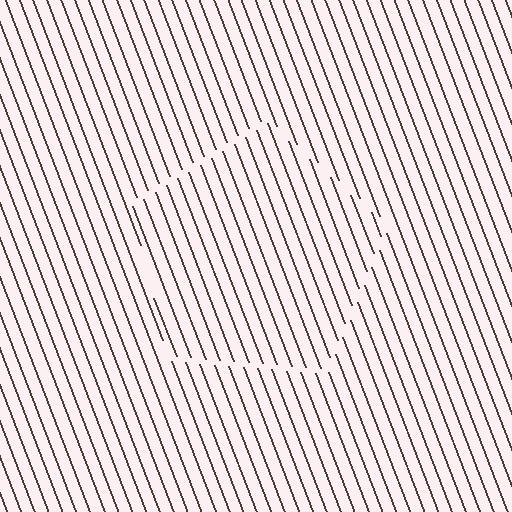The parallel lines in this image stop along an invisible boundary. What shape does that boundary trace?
An illusory pentagon. The interior of the shape contains the same grating, shifted by half a period — the contour is defined by the phase discontinuity where line-ends from the inner and outer gratings abut.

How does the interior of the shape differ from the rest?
The interior of the shape contains the same grating, shifted by half a period — the contour is defined by the phase discontinuity where line-ends from the inner and outer gratings abut.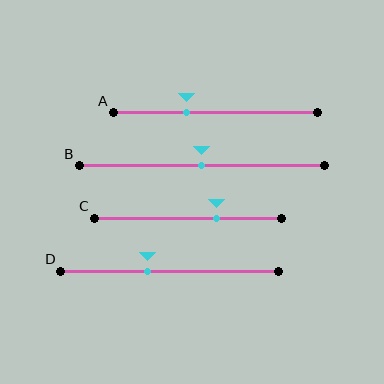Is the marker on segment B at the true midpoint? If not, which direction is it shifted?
Yes, the marker on segment B is at the true midpoint.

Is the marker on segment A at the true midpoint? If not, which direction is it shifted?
No, the marker on segment A is shifted to the left by about 14% of the segment length.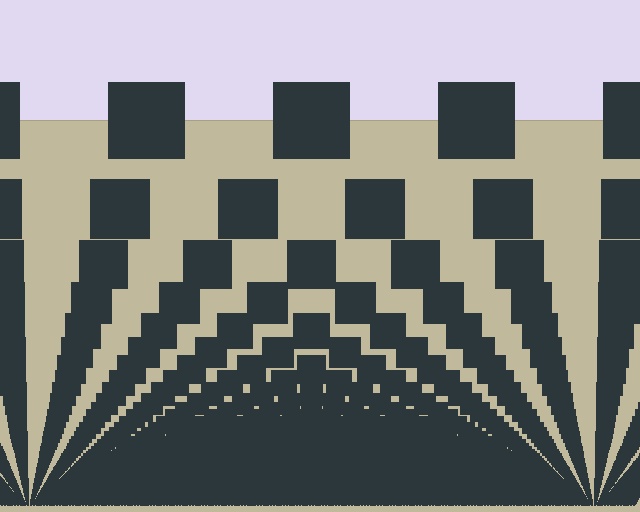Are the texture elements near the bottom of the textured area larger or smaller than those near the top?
Smaller. The gradient is inverted — elements near the bottom are smaller and denser.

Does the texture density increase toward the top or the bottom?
Density increases toward the bottom.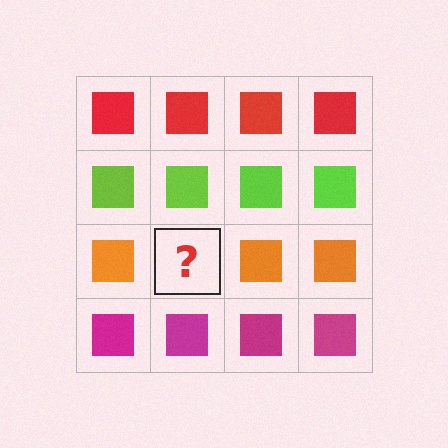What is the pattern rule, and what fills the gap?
The rule is that each row has a consistent color. The gap should be filled with an orange square.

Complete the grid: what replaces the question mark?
The question mark should be replaced with an orange square.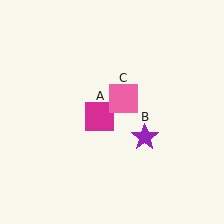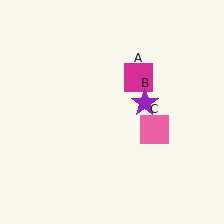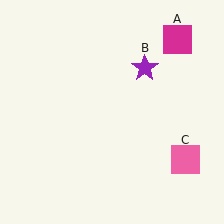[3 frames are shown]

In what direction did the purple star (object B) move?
The purple star (object B) moved up.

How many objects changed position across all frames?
3 objects changed position: magenta square (object A), purple star (object B), pink square (object C).